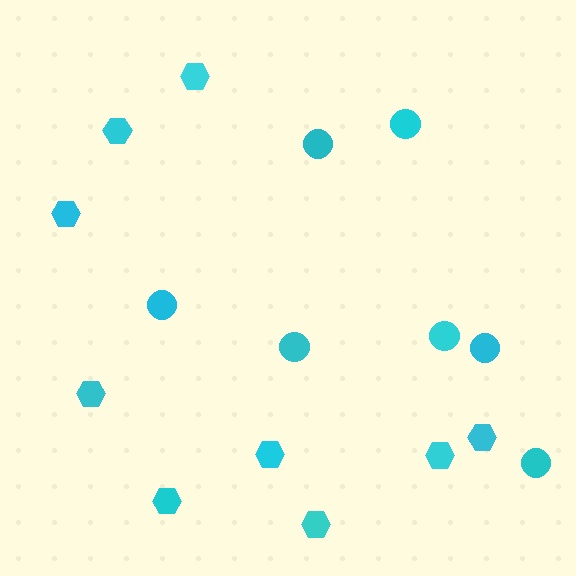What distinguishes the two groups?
There are 2 groups: one group of circles (7) and one group of hexagons (9).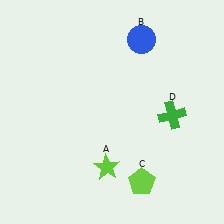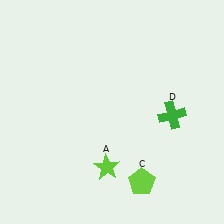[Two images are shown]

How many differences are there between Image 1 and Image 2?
There is 1 difference between the two images.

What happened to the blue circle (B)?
The blue circle (B) was removed in Image 2. It was in the top-right area of Image 1.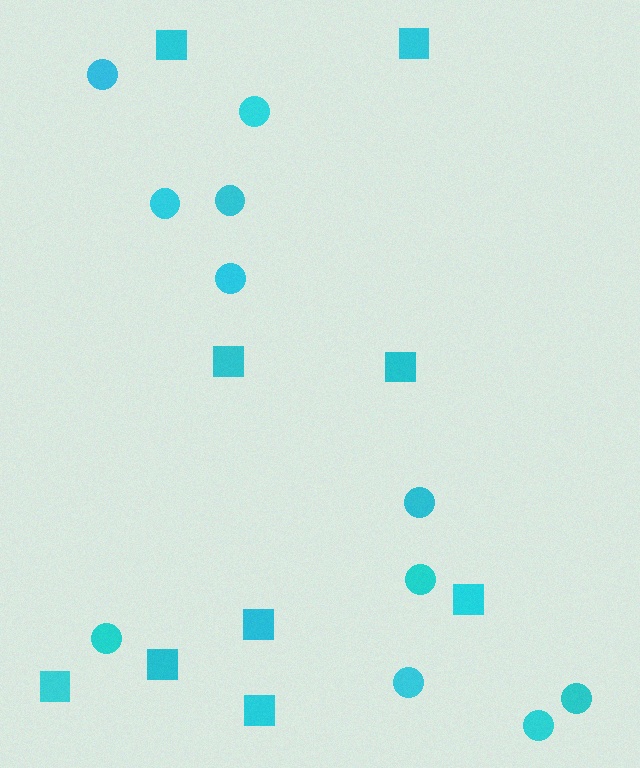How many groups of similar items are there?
There are 2 groups: one group of circles (11) and one group of squares (9).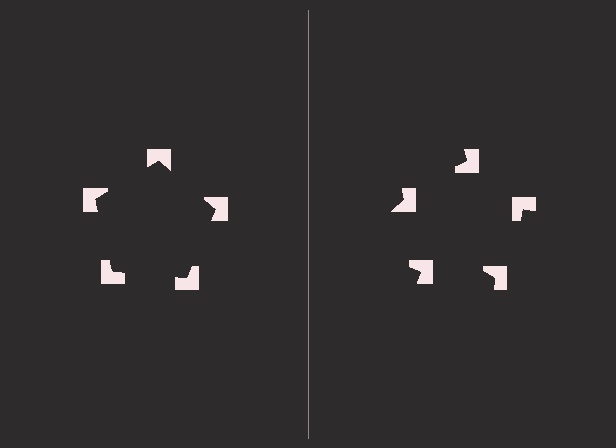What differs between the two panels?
The notched squares are positioned identically on both sides; only the wedge orientations differ. On the left they align to a pentagon; on the right they are misaligned.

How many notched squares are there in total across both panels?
10 — 5 on each side.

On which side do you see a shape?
An illusory pentagon appears on the left side. On the right side the wedge cuts are rotated, so no coherent shape forms.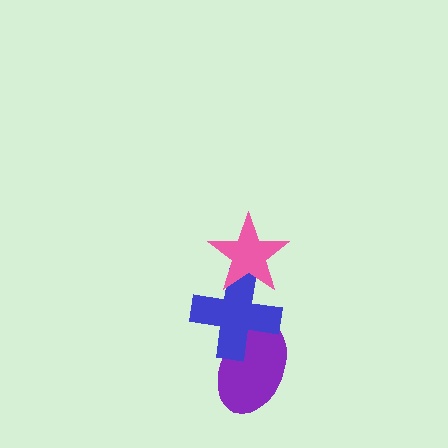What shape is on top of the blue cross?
The pink star is on top of the blue cross.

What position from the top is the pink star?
The pink star is 1st from the top.